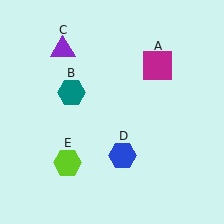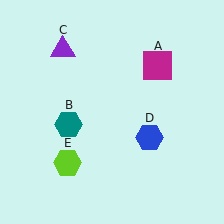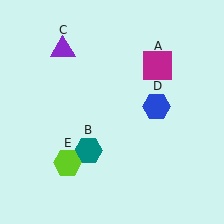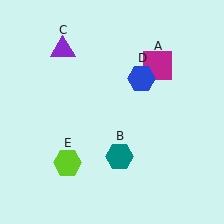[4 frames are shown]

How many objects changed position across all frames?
2 objects changed position: teal hexagon (object B), blue hexagon (object D).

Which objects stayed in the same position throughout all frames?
Magenta square (object A) and purple triangle (object C) and lime hexagon (object E) remained stationary.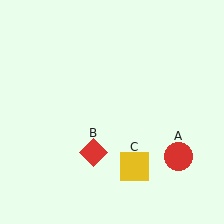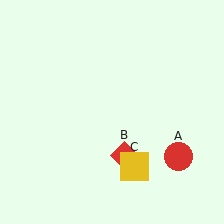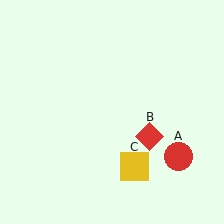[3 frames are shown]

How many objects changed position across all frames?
1 object changed position: red diamond (object B).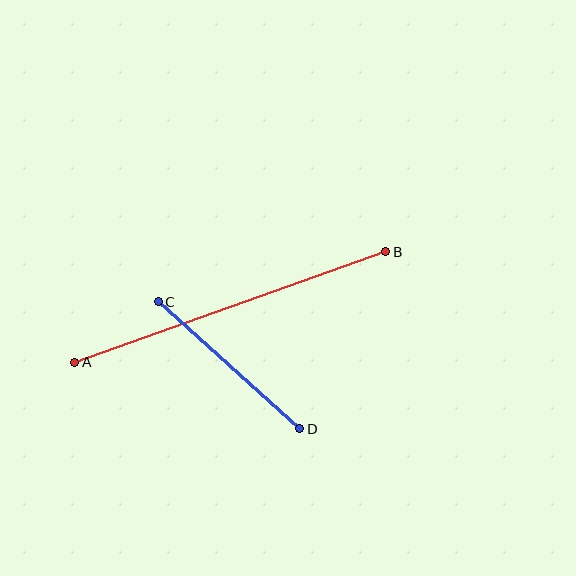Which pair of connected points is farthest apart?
Points A and B are farthest apart.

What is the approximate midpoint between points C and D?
The midpoint is at approximately (229, 365) pixels.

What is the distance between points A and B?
The distance is approximately 330 pixels.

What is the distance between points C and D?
The distance is approximately 191 pixels.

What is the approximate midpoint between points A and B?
The midpoint is at approximately (230, 307) pixels.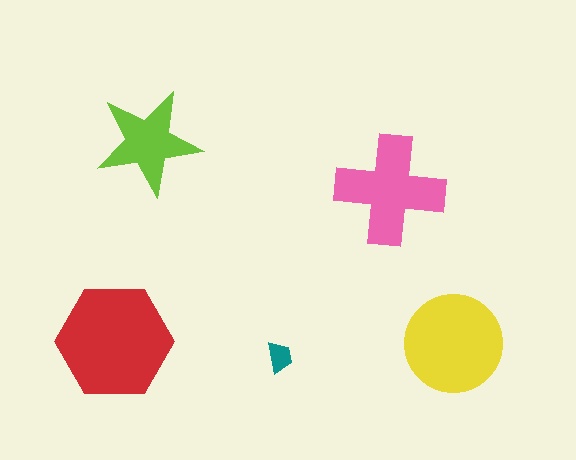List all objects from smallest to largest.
The teal trapezoid, the lime star, the pink cross, the yellow circle, the red hexagon.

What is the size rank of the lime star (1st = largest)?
4th.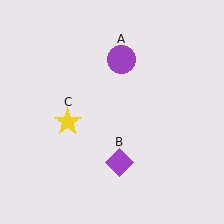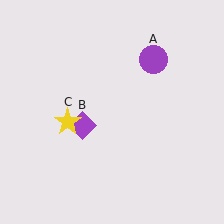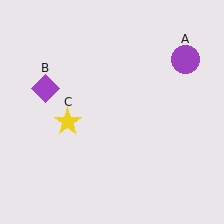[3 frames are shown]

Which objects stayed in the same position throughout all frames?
Yellow star (object C) remained stationary.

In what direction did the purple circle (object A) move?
The purple circle (object A) moved right.